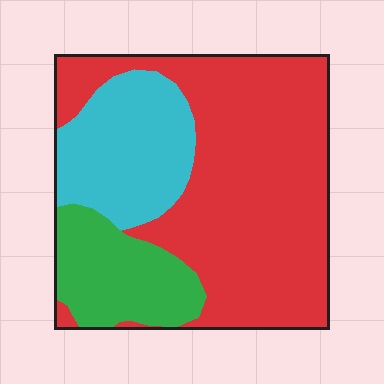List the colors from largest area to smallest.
From largest to smallest: red, cyan, green.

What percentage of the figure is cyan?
Cyan takes up about one fifth (1/5) of the figure.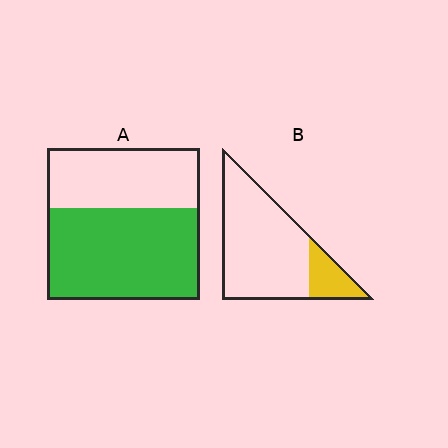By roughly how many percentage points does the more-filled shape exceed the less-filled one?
By roughly 40 percentage points (A over B).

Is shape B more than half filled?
No.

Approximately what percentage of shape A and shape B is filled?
A is approximately 60% and B is approximately 20%.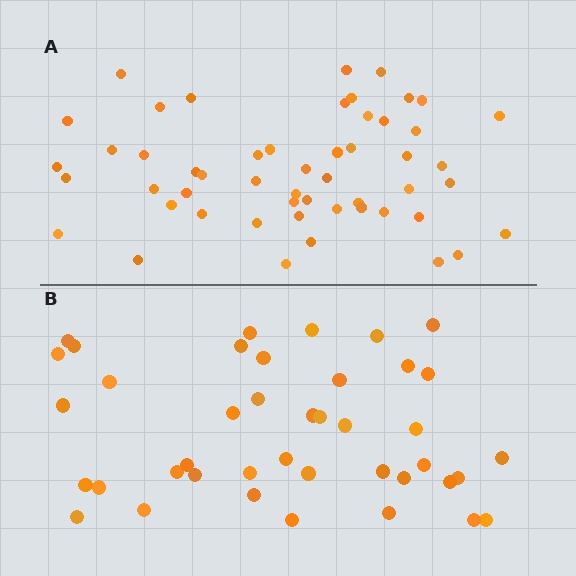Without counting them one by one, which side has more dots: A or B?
Region A (the top region) has more dots.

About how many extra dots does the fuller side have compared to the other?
Region A has roughly 12 or so more dots than region B.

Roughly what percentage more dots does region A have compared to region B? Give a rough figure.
About 25% more.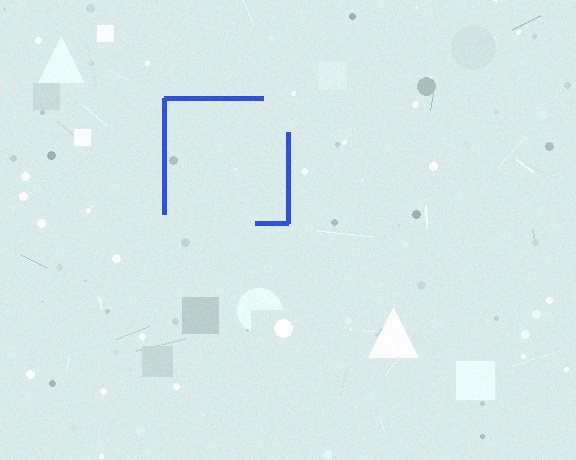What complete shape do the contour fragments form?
The contour fragments form a square.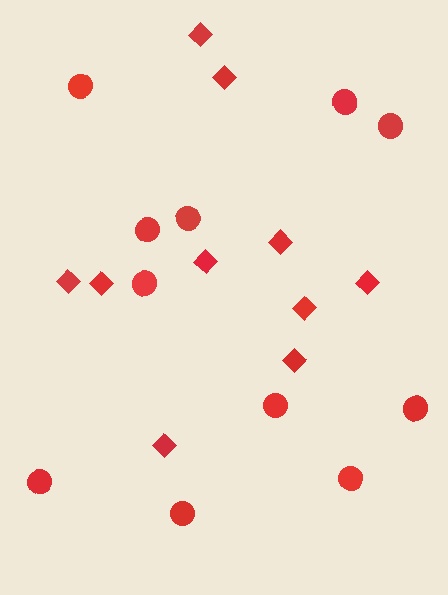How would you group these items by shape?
There are 2 groups: one group of diamonds (10) and one group of circles (11).